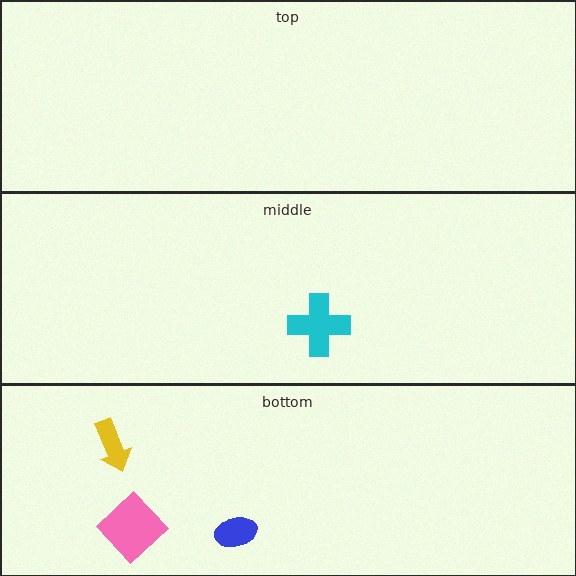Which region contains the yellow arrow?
The bottom region.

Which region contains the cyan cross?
The middle region.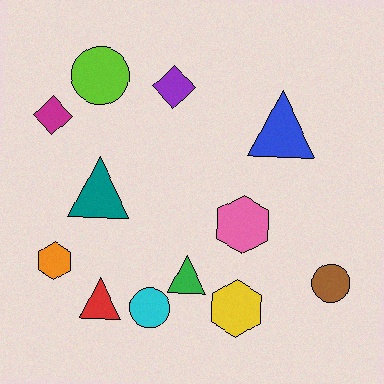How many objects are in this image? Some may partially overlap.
There are 12 objects.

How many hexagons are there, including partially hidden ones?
There are 3 hexagons.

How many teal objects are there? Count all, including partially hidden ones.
There is 1 teal object.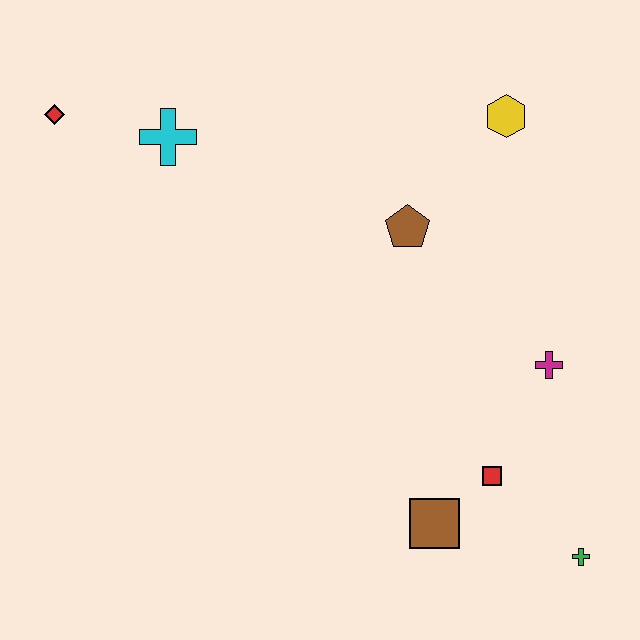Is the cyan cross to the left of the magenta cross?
Yes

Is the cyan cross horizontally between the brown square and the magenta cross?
No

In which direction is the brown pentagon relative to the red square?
The brown pentagon is above the red square.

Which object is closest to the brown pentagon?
The yellow hexagon is closest to the brown pentagon.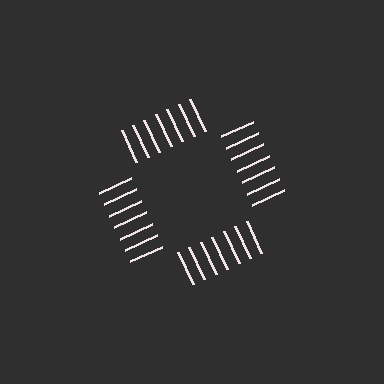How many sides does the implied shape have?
4 sides — the line-ends trace a square.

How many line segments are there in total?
28 — 7 along each of the 4 edges.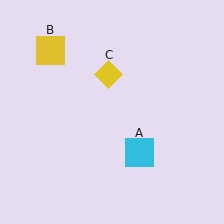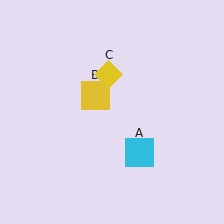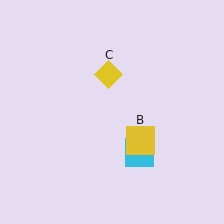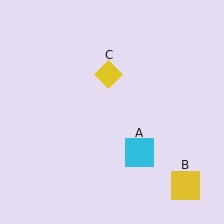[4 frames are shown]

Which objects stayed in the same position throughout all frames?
Cyan square (object A) and yellow diamond (object C) remained stationary.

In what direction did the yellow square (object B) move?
The yellow square (object B) moved down and to the right.